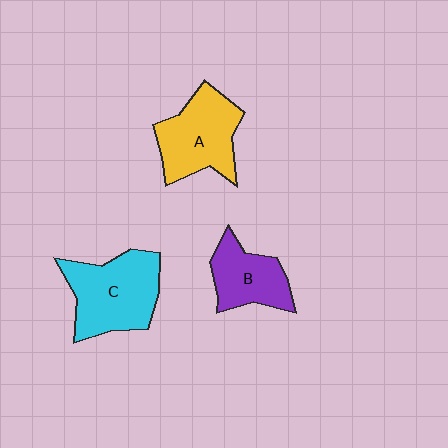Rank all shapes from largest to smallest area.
From largest to smallest: C (cyan), A (yellow), B (purple).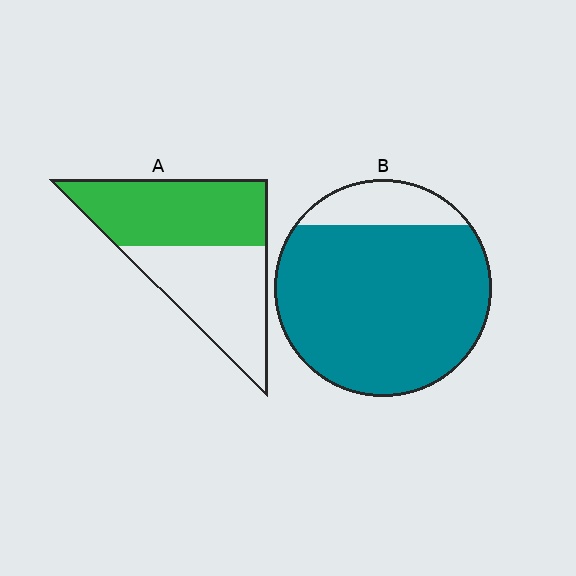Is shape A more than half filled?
Roughly half.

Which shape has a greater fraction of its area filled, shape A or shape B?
Shape B.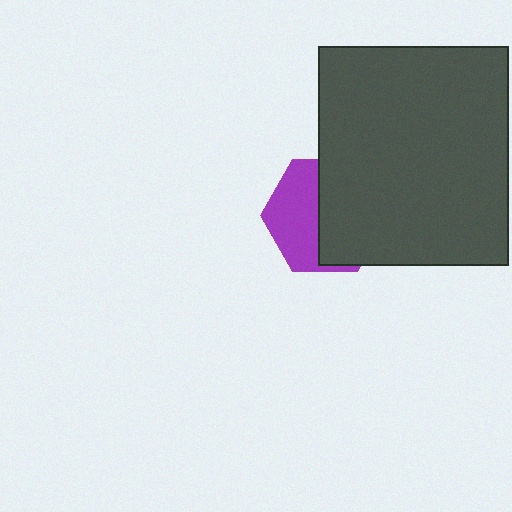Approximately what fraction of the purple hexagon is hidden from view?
Roughly 55% of the purple hexagon is hidden behind the dark gray rectangle.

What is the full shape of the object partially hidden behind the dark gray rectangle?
The partially hidden object is a purple hexagon.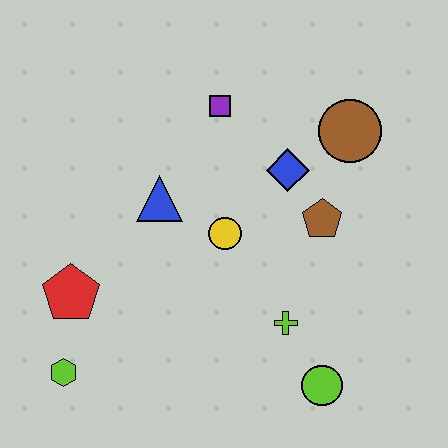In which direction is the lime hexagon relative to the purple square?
The lime hexagon is below the purple square.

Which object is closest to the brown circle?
The blue diamond is closest to the brown circle.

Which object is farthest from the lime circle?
The purple square is farthest from the lime circle.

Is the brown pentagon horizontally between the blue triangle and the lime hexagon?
No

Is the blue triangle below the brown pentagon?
No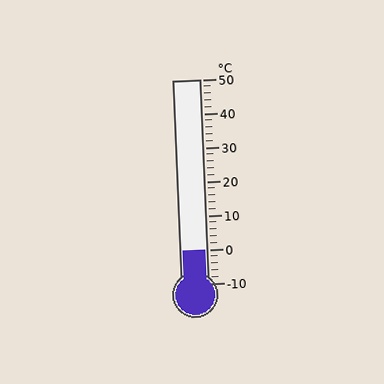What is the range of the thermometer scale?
The thermometer scale ranges from -10°C to 50°C.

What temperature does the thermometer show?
The thermometer shows approximately 0°C.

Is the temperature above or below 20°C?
The temperature is below 20°C.